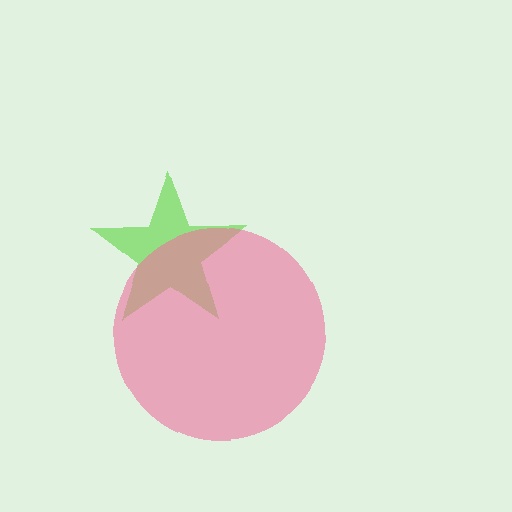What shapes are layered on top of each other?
The layered shapes are: a lime star, a pink circle.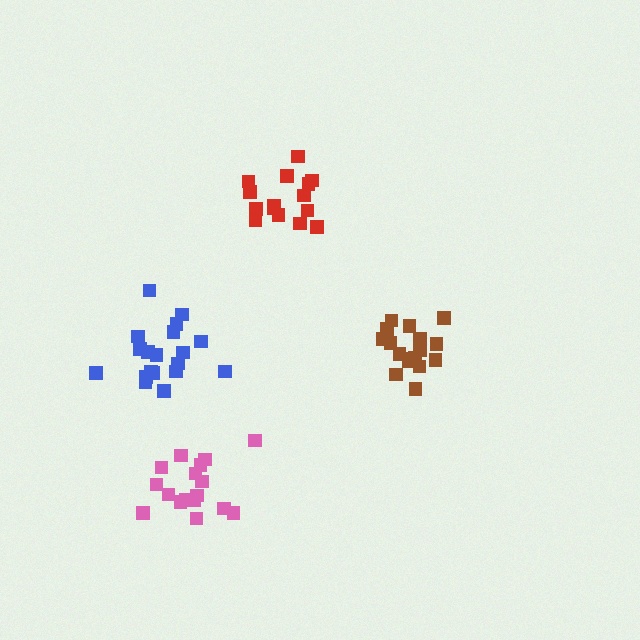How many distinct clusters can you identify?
There are 4 distinct clusters.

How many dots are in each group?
Group 1: 17 dots, Group 2: 15 dots, Group 3: 19 dots, Group 4: 17 dots (68 total).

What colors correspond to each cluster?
The clusters are colored: brown, red, blue, pink.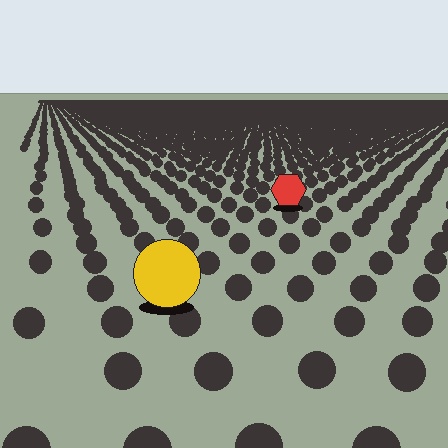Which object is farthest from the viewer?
The red hexagon is farthest from the viewer. It appears smaller and the ground texture around it is denser.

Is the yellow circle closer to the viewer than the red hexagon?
Yes. The yellow circle is closer — you can tell from the texture gradient: the ground texture is coarser near it.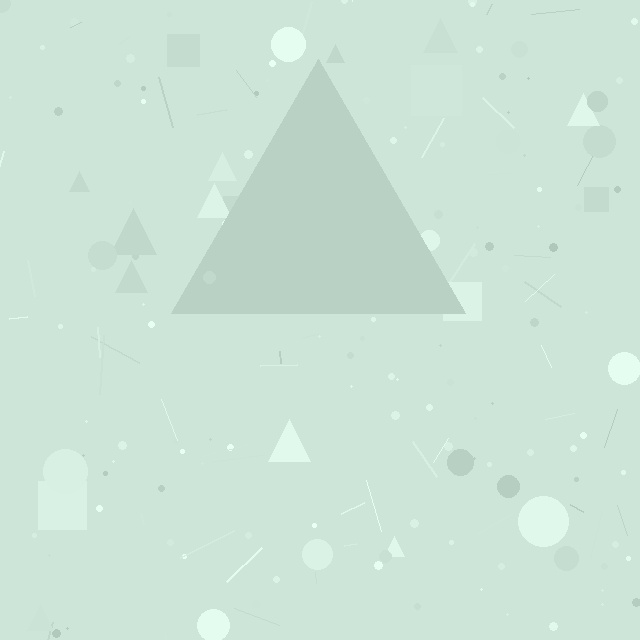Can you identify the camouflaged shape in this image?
The camouflaged shape is a triangle.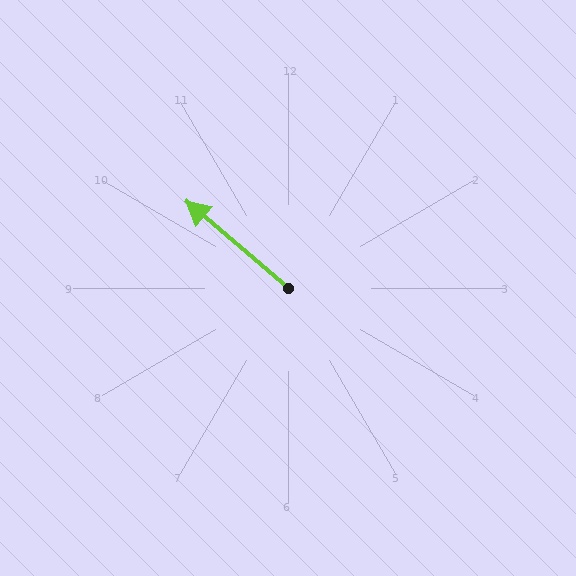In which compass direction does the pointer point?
Northwest.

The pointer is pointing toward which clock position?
Roughly 10 o'clock.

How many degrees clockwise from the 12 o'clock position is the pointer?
Approximately 310 degrees.